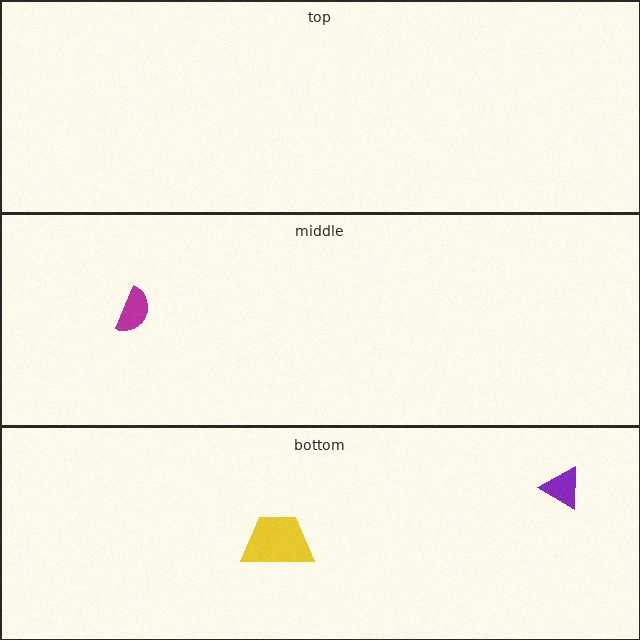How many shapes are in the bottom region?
2.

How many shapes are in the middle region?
1.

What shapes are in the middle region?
The magenta semicircle.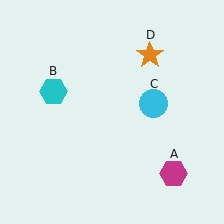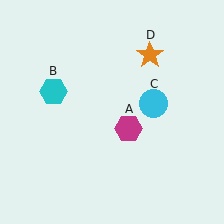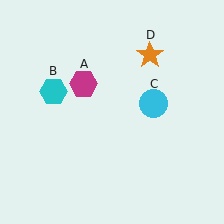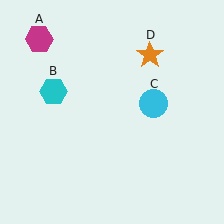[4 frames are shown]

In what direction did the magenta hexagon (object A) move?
The magenta hexagon (object A) moved up and to the left.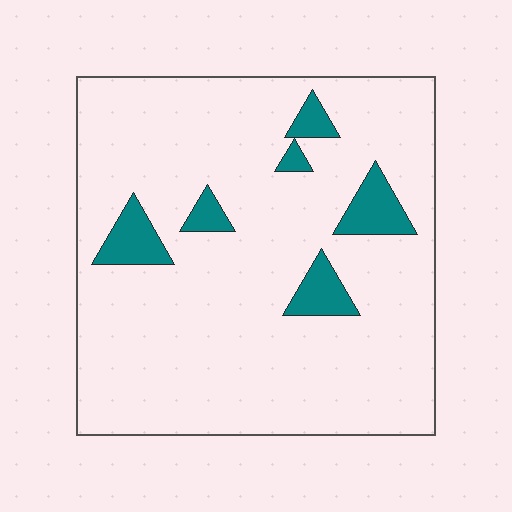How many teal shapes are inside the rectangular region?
6.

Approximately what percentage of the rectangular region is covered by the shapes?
Approximately 10%.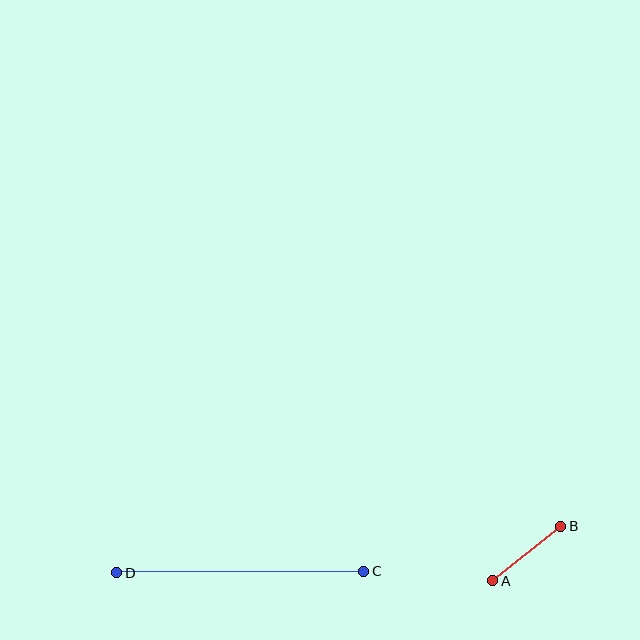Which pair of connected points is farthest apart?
Points C and D are farthest apart.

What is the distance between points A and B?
The distance is approximately 87 pixels.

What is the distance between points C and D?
The distance is approximately 247 pixels.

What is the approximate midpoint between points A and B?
The midpoint is at approximately (527, 554) pixels.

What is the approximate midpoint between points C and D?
The midpoint is at approximately (240, 572) pixels.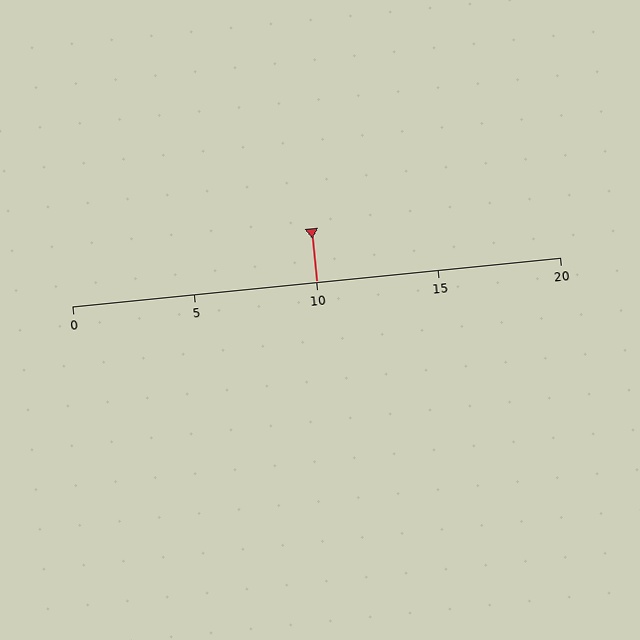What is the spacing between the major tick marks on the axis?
The major ticks are spaced 5 apart.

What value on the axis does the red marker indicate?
The marker indicates approximately 10.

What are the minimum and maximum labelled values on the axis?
The axis runs from 0 to 20.